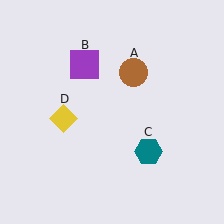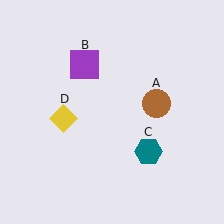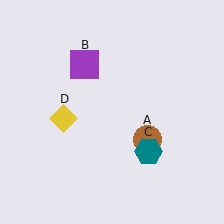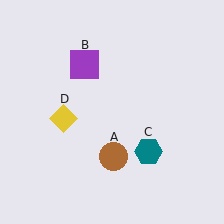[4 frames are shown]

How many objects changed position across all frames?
1 object changed position: brown circle (object A).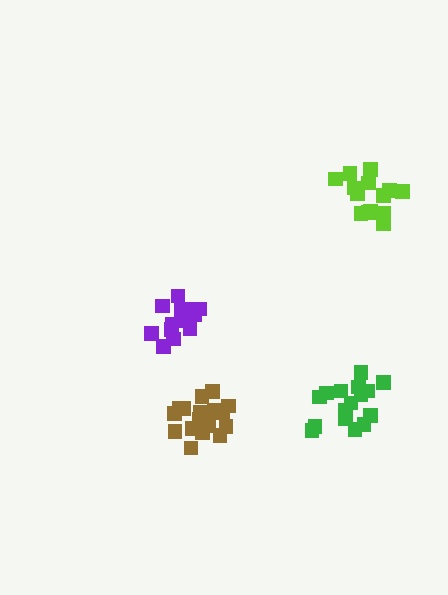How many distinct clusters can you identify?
There are 4 distinct clusters.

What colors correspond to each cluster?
The clusters are colored: green, purple, lime, brown.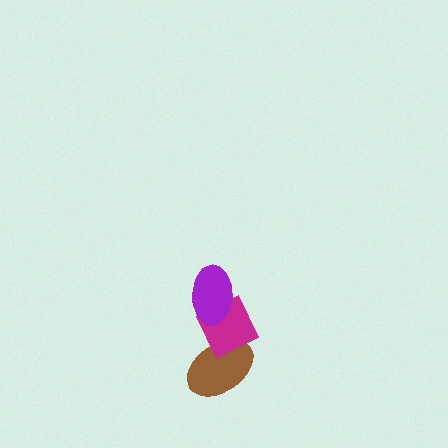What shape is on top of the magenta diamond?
The purple ellipse is on top of the magenta diamond.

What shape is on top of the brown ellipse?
The magenta diamond is on top of the brown ellipse.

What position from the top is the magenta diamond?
The magenta diamond is 2nd from the top.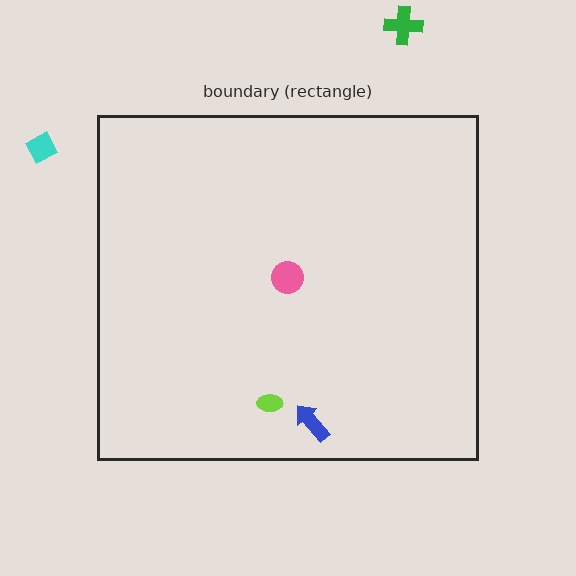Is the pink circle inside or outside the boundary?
Inside.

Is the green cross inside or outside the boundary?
Outside.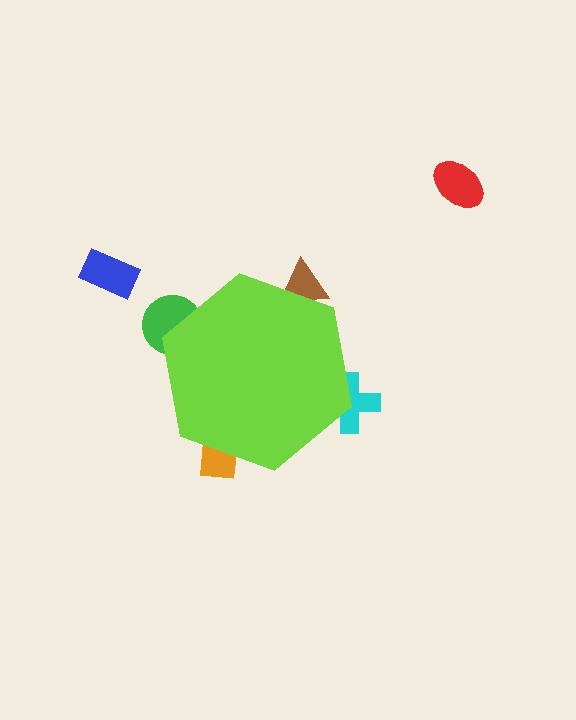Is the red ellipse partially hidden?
No, the red ellipse is fully visible.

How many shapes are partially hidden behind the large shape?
4 shapes are partially hidden.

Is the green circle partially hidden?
Yes, the green circle is partially hidden behind the lime hexagon.